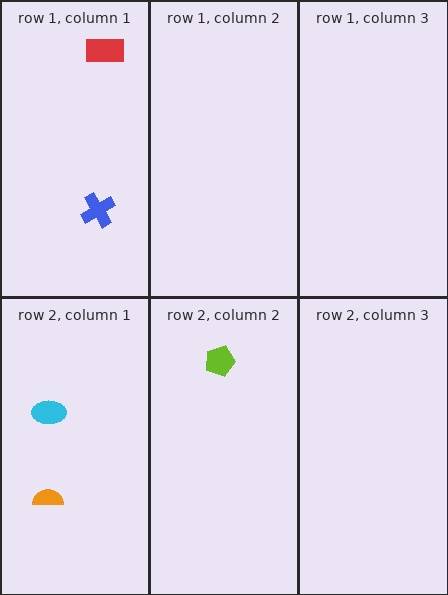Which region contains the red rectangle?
The row 1, column 1 region.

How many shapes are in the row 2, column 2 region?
1.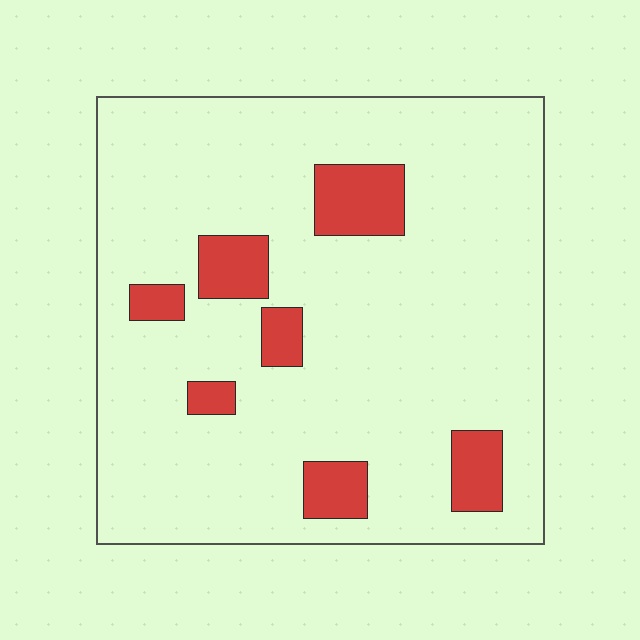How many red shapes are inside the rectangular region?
7.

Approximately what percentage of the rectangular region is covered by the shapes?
Approximately 15%.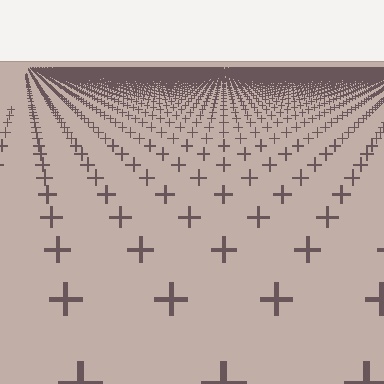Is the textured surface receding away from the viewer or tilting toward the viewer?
The surface is receding away from the viewer. Texture elements get smaller and denser toward the top.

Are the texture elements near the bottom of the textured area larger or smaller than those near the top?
Larger. Near the bottom, elements are closer to the viewer and appear at a bigger on-screen size.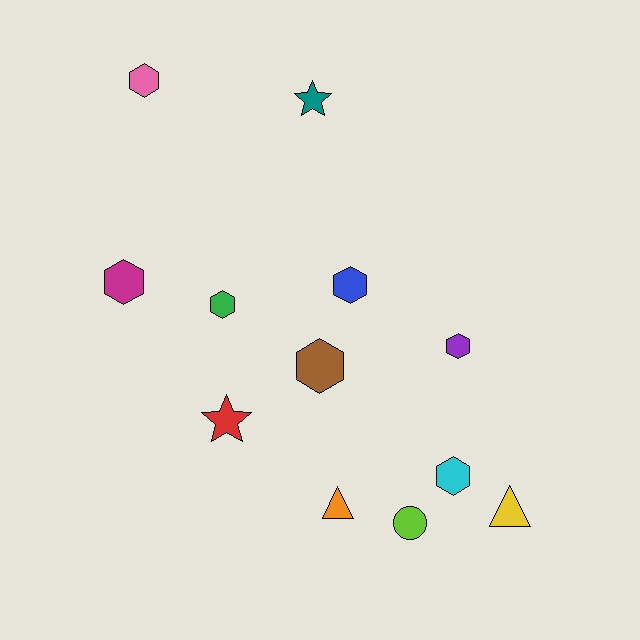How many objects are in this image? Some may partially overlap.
There are 12 objects.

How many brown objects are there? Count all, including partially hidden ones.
There is 1 brown object.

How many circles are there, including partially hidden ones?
There is 1 circle.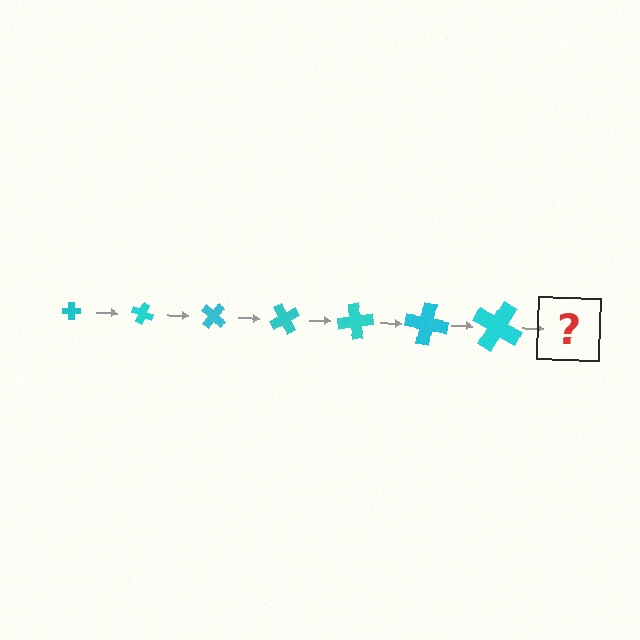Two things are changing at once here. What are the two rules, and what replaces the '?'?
The two rules are that the cross grows larger each step and it rotates 20 degrees each step. The '?' should be a cross, larger than the previous one and rotated 140 degrees from the start.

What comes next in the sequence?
The next element should be a cross, larger than the previous one and rotated 140 degrees from the start.